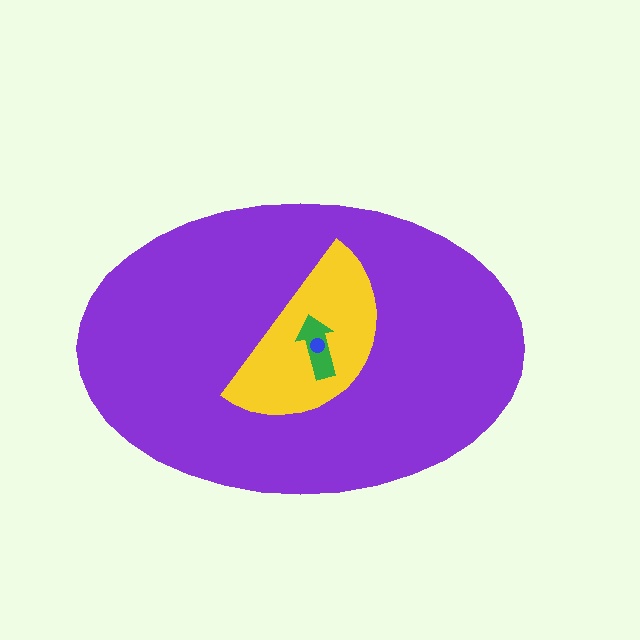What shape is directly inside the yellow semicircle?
The green arrow.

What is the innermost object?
The blue circle.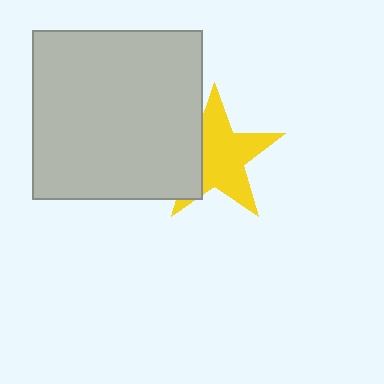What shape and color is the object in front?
The object in front is a light gray square.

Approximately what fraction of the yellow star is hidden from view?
Roughly 31% of the yellow star is hidden behind the light gray square.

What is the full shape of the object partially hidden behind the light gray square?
The partially hidden object is a yellow star.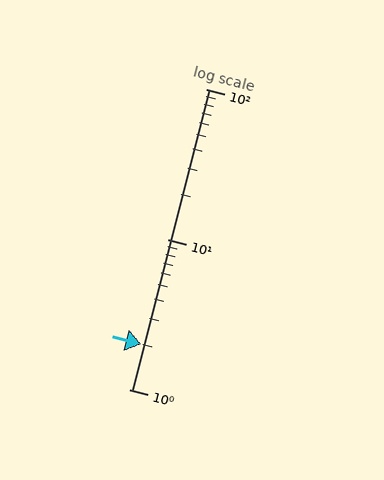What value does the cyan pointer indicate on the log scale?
The pointer indicates approximately 2.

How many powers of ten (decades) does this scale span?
The scale spans 2 decades, from 1 to 100.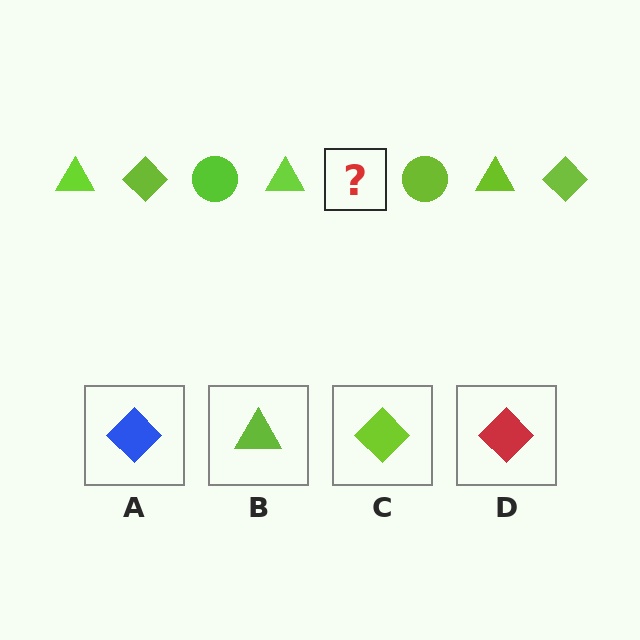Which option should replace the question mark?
Option C.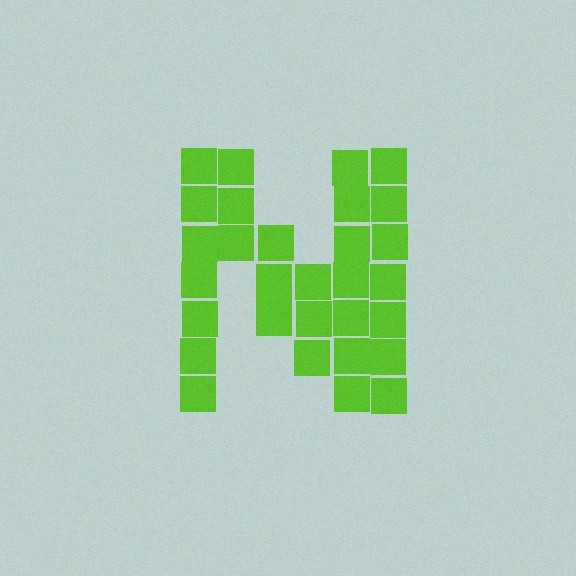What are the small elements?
The small elements are squares.